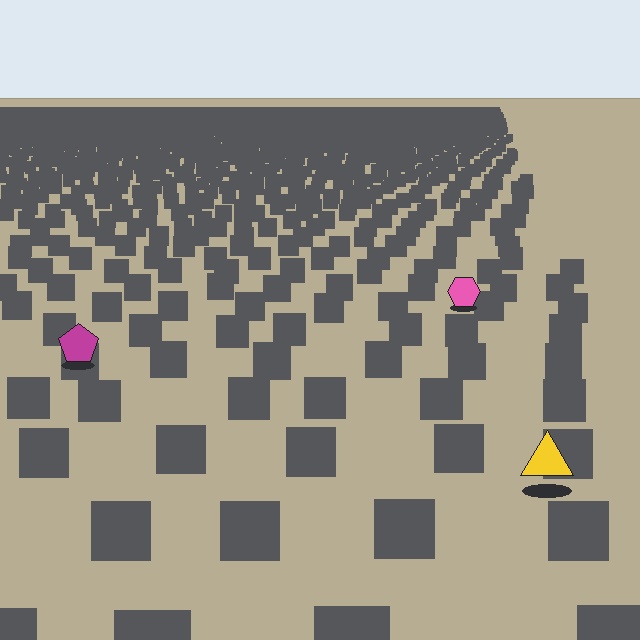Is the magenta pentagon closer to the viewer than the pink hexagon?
Yes. The magenta pentagon is closer — you can tell from the texture gradient: the ground texture is coarser near it.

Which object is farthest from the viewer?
The pink hexagon is farthest from the viewer. It appears smaller and the ground texture around it is denser.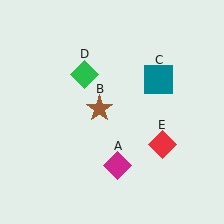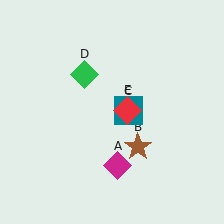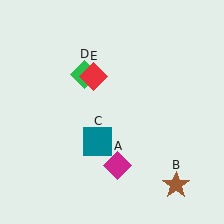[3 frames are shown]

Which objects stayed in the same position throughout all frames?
Magenta diamond (object A) and green diamond (object D) remained stationary.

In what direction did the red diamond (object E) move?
The red diamond (object E) moved up and to the left.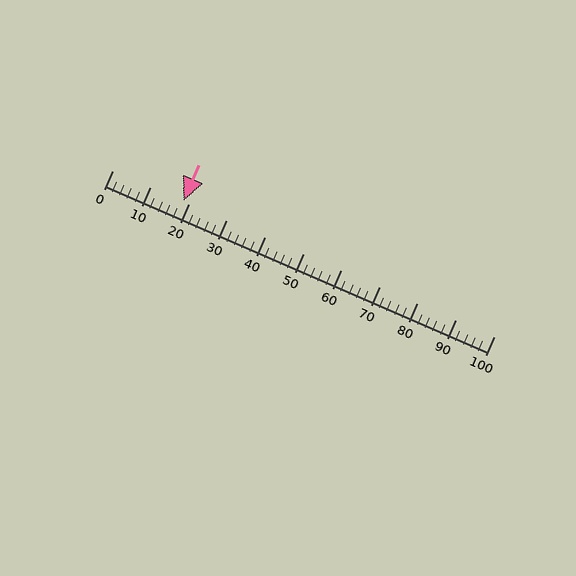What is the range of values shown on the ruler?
The ruler shows values from 0 to 100.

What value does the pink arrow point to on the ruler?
The pink arrow points to approximately 19.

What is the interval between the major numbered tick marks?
The major tick marks are spaced 10 units apart.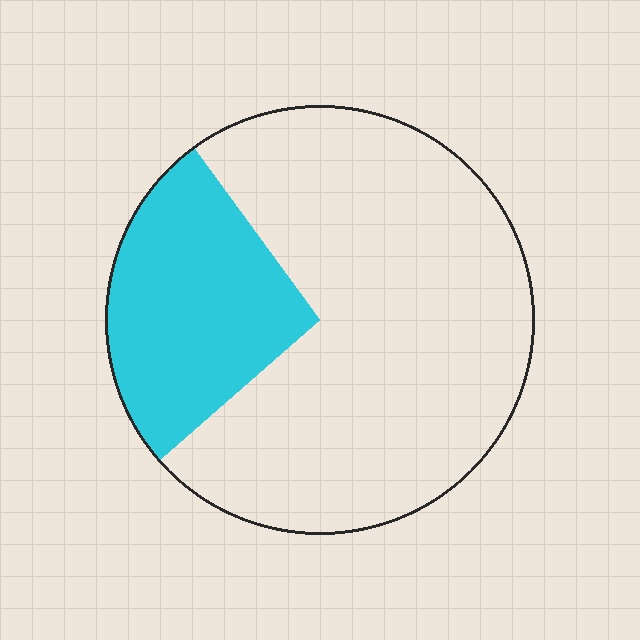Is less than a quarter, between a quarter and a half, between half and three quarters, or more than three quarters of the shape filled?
Between a quarter and a half.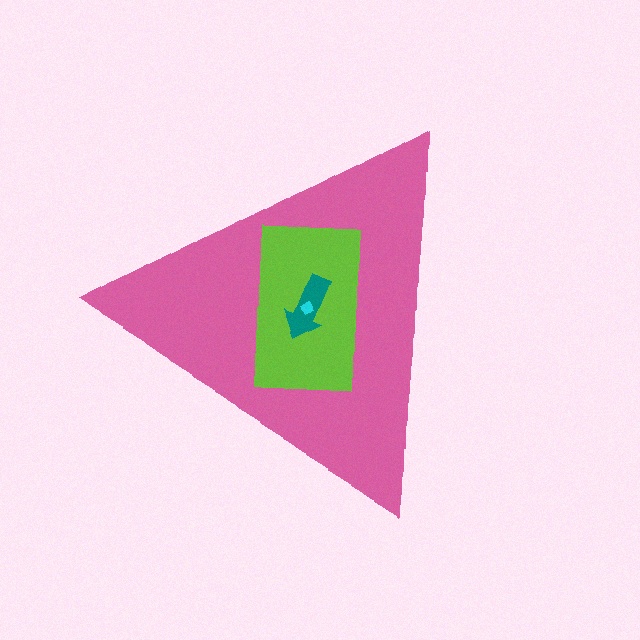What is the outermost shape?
The pink triangle.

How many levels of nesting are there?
4.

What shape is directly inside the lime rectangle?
The teal arrow.